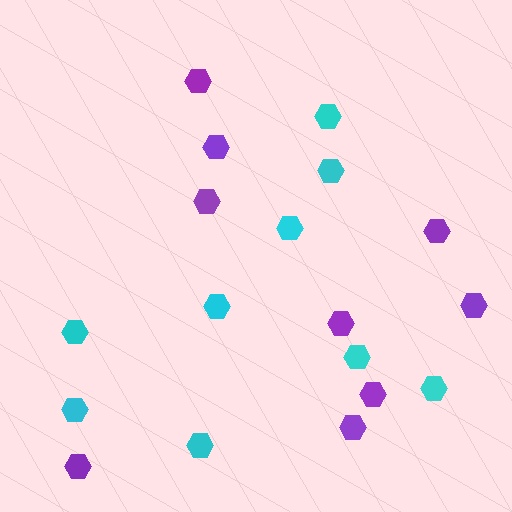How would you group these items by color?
There are 2 groups: one group of cyan hexagons (9) and one group of purple hexagons (9).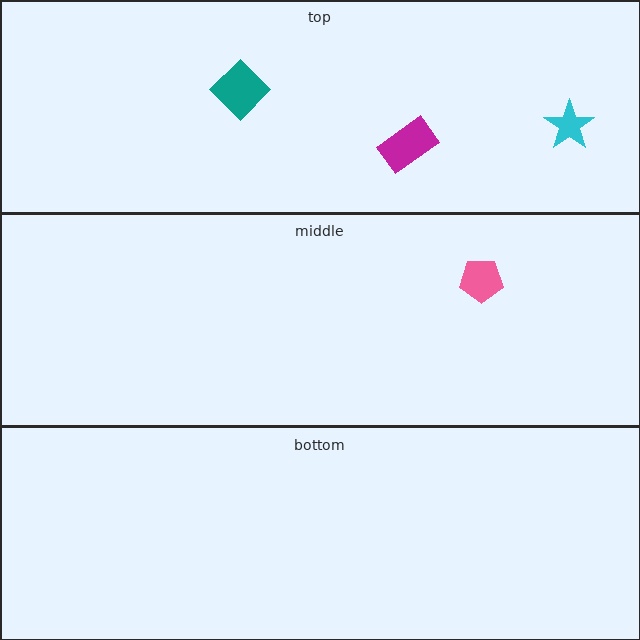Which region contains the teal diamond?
The top region.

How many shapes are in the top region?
3.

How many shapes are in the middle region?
1.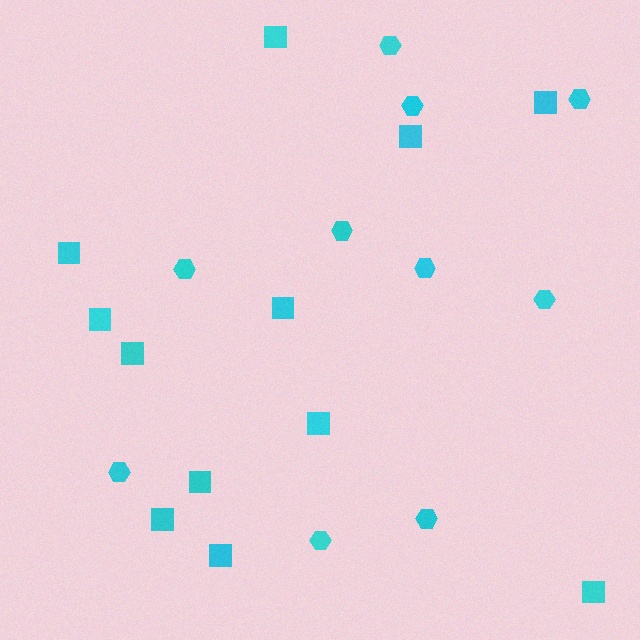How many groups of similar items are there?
There are 2 groups: one group of hexagons (10) and one group of squares (12).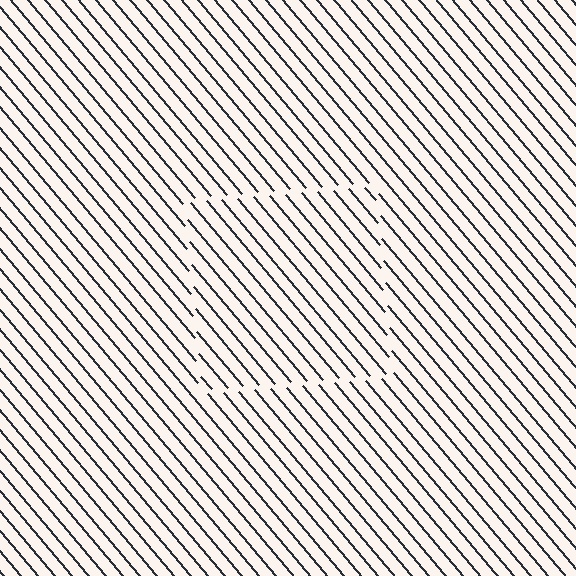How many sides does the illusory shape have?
4 sides — the line-ends trace a square.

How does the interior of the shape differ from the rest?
The interior of the shape contains the same grating, shifted by half a period — the contour is defined by the phase discontinuity where line-ends from the inner and outer gratings abut.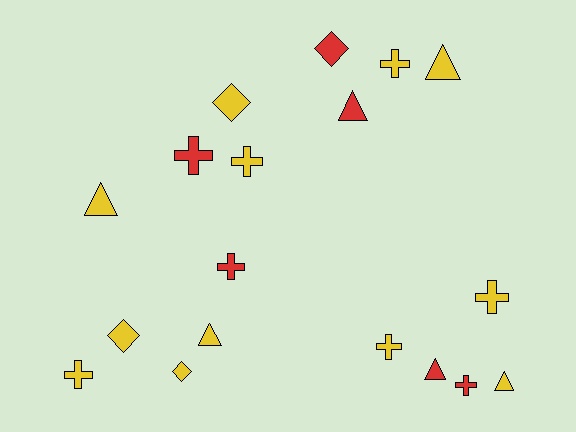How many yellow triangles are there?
There are 4 yellow triangles.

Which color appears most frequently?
Yellow, with 12 objects.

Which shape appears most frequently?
Cross, with 8 objects.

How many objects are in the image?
There are 18 objects.